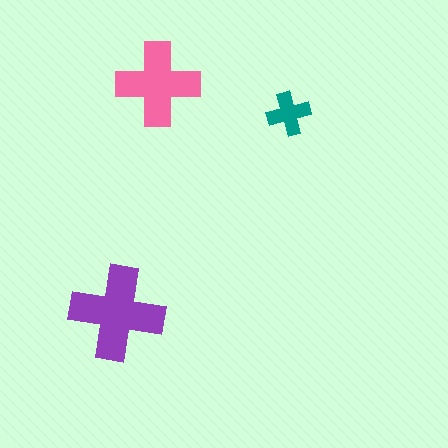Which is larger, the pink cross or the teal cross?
The pink one.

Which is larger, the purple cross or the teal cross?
The purple one.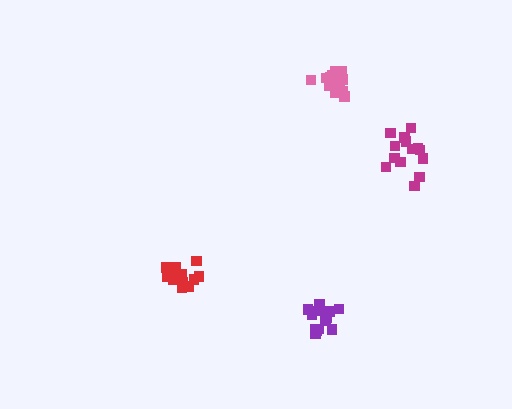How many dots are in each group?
Group 1: 16 dots, Group 2: 15 dots, Group 3: 17 dots, Group 4: 14 dots (62 total).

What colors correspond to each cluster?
The clusters are colored: red, magenta, pink, purple.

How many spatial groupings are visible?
There are 4 spatial groupings.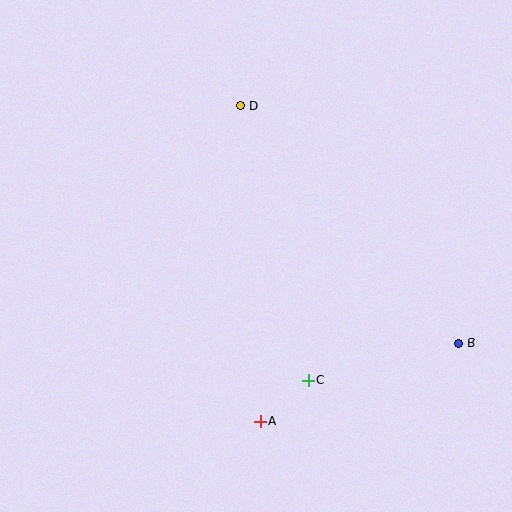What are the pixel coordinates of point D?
Point D is at (241, 106).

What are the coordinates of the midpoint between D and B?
The midpoint between D and B is at (350, 224).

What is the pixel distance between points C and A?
The distance between C and A is 63 pixels.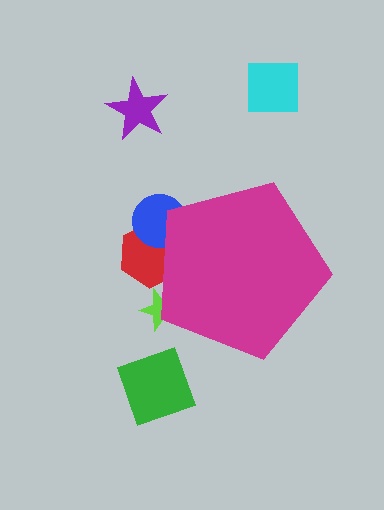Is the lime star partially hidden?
Yes, the lime star is partially hidden behind the magenta pentagon.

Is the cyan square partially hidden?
No, the cyan square is fully visible.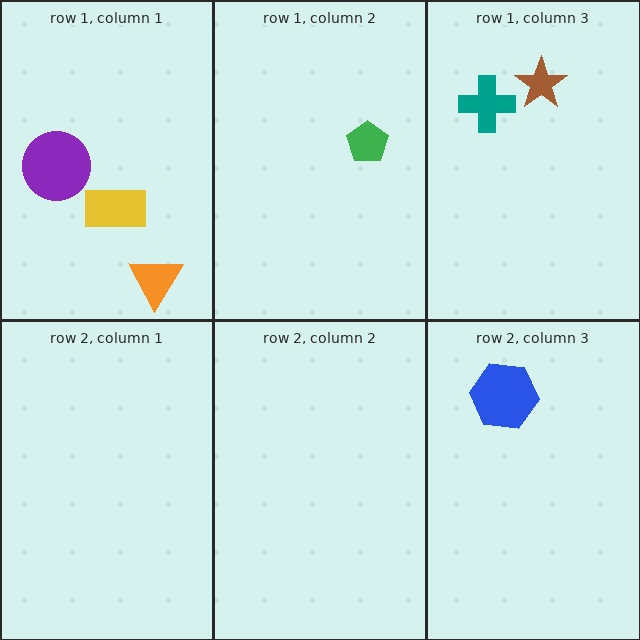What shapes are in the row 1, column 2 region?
The green pentagon.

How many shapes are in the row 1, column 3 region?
2.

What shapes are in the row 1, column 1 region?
The yellow rectangle, the purple circle, the orange triangle.